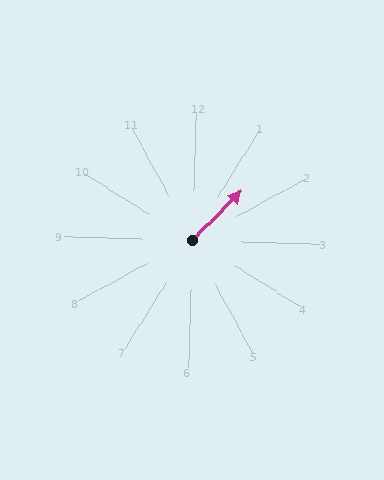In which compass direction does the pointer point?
Northeast.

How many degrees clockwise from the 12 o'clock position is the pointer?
Approximately 44 degrees.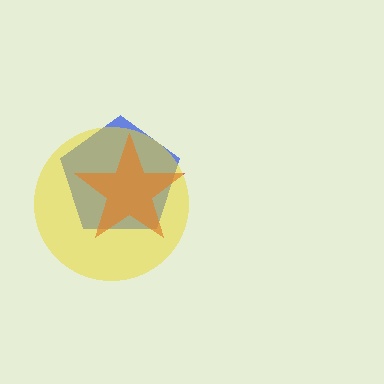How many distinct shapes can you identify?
There are 3 distinct shapes: a blue pentagon, a red star, a yellow circle.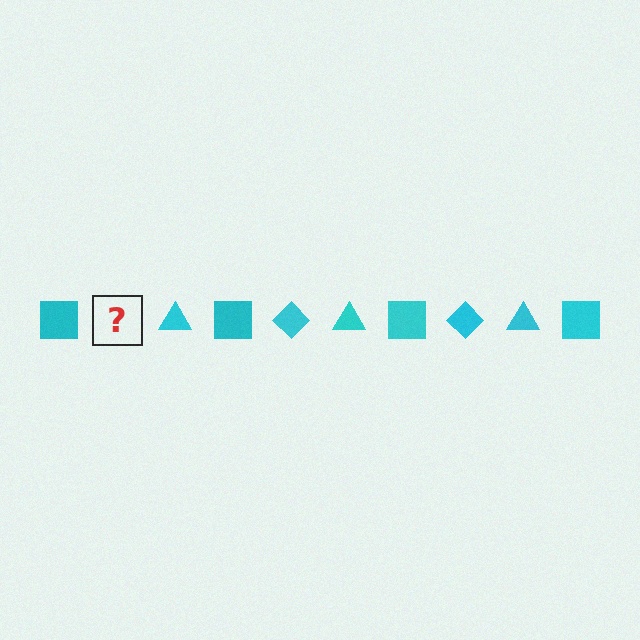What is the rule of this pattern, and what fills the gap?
The rule is that the pattern cycles through square, diamond, triangle shapes in cyan. The gap should be filled with a cyan diamond.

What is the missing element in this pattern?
The missing element is a cyan diamond.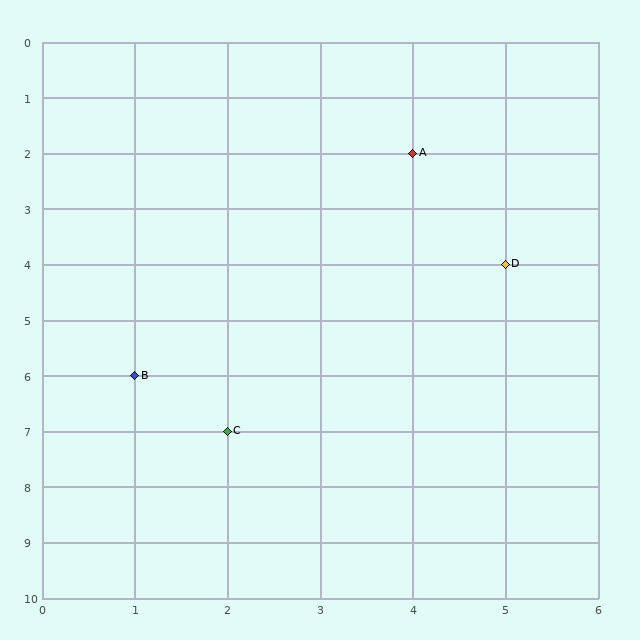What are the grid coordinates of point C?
Point C is at grid coordinates (2, 7).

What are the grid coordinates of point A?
Point A is at grid coordinates (4, 2).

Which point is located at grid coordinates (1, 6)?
Point B is at (1, 6).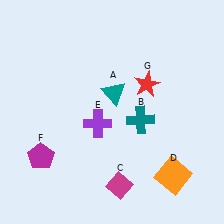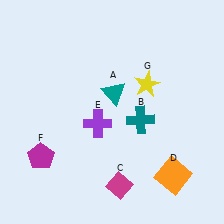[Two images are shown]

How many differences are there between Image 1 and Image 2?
There is 1 difference between the two images.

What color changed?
The star (G) changed from red in Image 1 to yellow in Image 2.